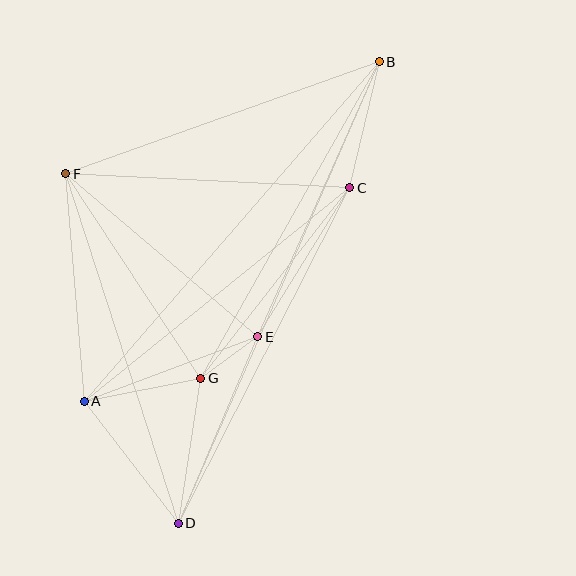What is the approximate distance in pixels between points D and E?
The distance between D and E is approximately 203 pixels.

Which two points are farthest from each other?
Points B and D are farthest from each other.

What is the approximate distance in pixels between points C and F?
The distance between C and F is approximately 284 pixels.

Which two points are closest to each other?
Points E and G are closest to each other.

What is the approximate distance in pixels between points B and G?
The distance between B and G is approximately 364 pixels.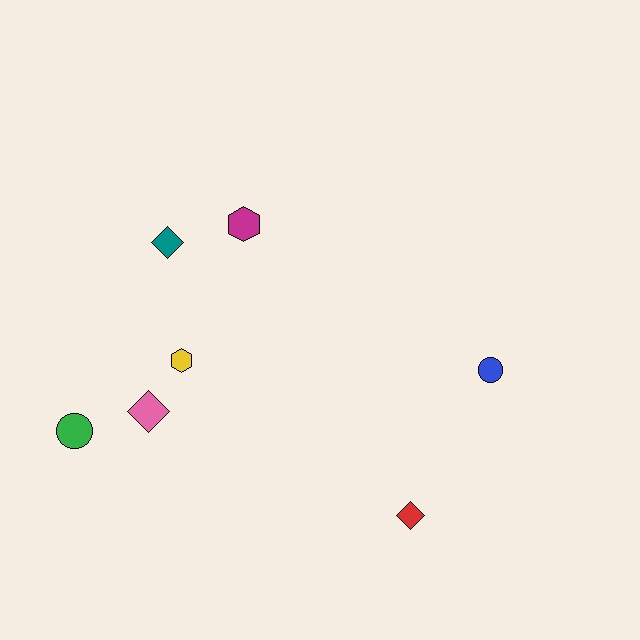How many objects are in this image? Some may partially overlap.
There are 7 objects.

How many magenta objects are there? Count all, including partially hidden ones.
There is 1 magenta object.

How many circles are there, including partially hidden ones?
There are 2 circles.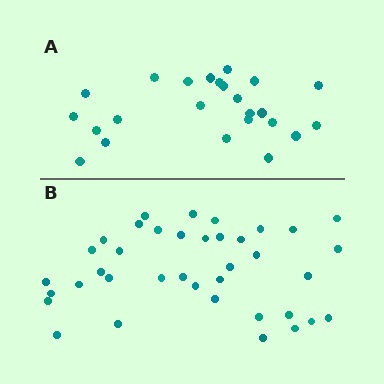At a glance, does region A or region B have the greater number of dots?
Region B (the bottom region) has more dots.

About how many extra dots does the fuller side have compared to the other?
Region B has approximately 15 more dots than region A.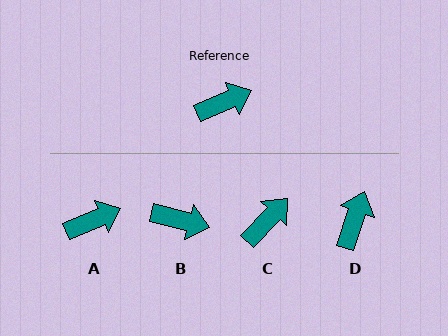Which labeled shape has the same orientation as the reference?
A.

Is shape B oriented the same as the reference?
No, it is off by about 37 degrees.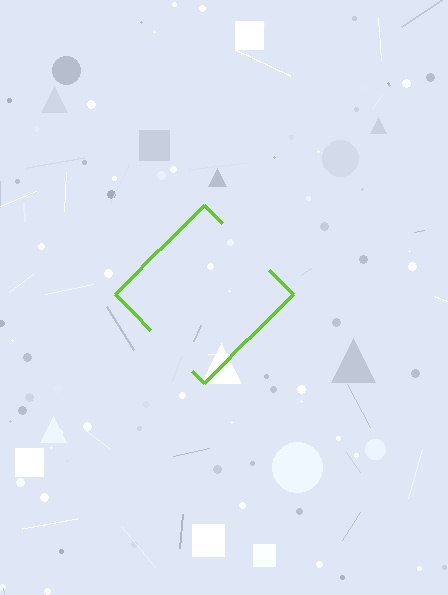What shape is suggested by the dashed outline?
The dashed outline suggests a diamond.